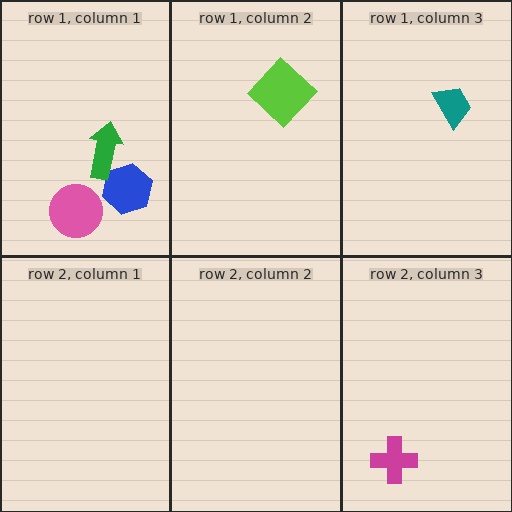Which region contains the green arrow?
The row 1, column 1 region.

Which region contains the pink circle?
The row 1, column 1 region.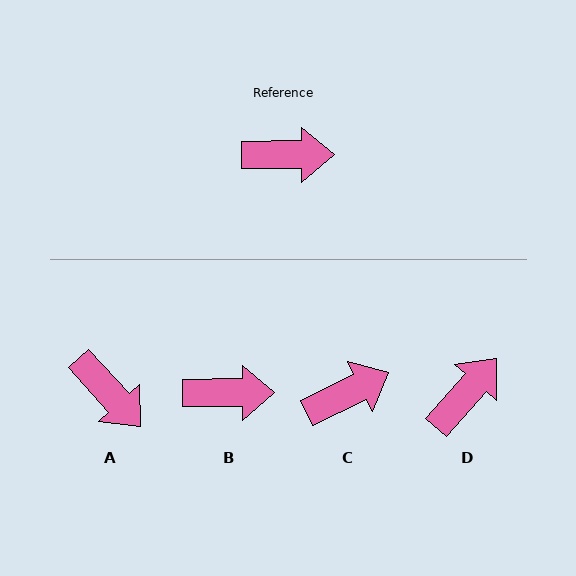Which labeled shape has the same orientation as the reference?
B.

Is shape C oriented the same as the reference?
No, it is off by about 26 degrees.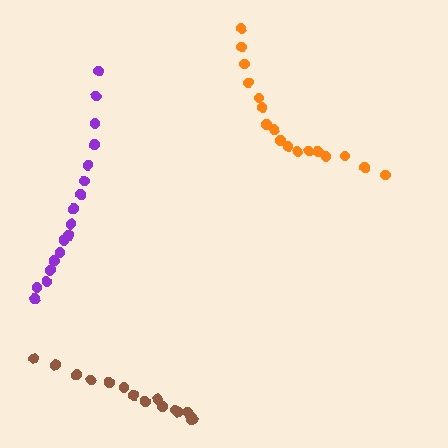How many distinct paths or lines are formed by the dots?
There are 3 distinct paths.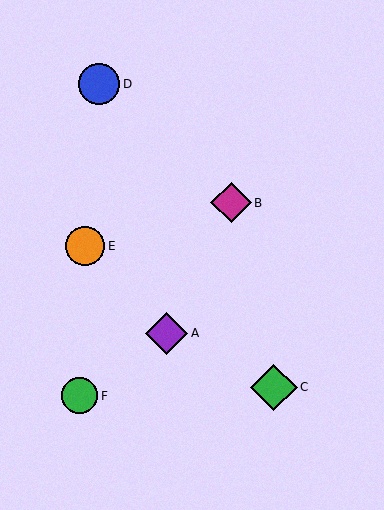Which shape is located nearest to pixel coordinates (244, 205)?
The magenta diamond (labeled B) at (231, 203) is nearest to that location.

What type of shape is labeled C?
Shape C is a green diamond.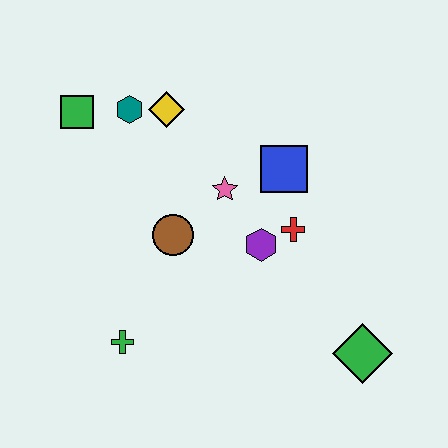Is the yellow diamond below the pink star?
No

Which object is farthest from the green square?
The green diamond is farthest from the green square.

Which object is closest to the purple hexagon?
The red cross is closest to the purple hexagon.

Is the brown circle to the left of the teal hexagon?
No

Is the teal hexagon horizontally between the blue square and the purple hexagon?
No